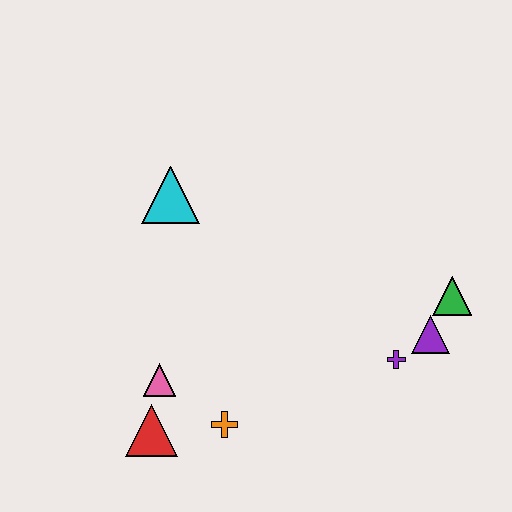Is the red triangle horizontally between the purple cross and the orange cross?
No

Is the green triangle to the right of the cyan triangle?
Yes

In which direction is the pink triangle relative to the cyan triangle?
The pink triangle is below the cyan triangle.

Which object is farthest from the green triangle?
The red triangle is farthest from the green triangle.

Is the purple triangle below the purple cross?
No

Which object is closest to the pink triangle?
The red triangle is closest to the pink triangle.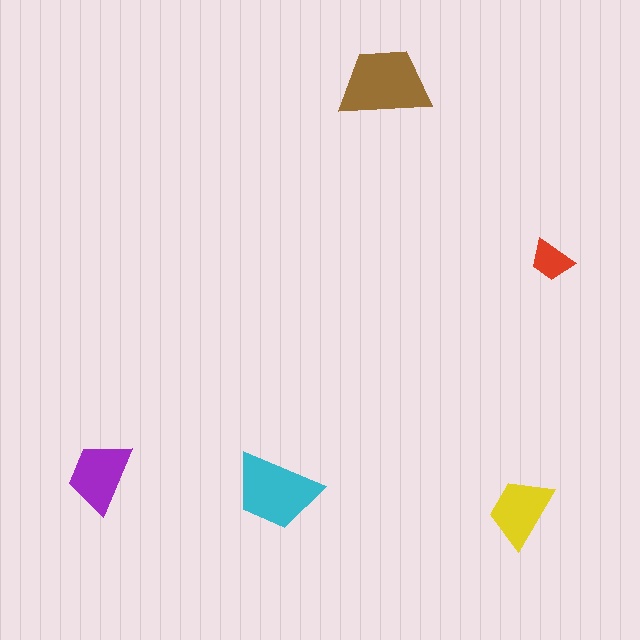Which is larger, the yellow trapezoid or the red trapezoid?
The yellow one.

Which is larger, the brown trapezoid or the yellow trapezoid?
The brown one.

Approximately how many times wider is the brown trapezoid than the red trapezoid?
About 2 times wider.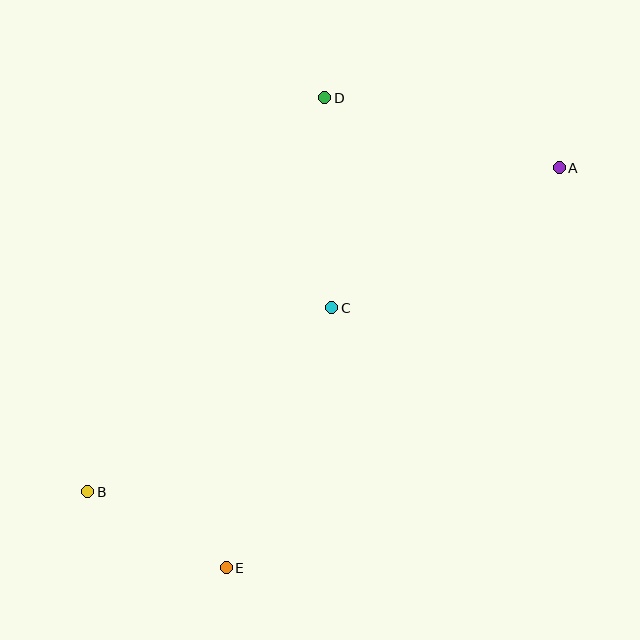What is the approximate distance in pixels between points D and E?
The distance between D and E is approximately 480 pixels.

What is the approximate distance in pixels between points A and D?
The distance between A and D is approximately 244 pixels.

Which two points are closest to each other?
Points B and E are closest to each other.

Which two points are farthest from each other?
Points A and B are farthest from each other.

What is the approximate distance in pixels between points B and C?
The distance between B and C is approximately 305 pixels.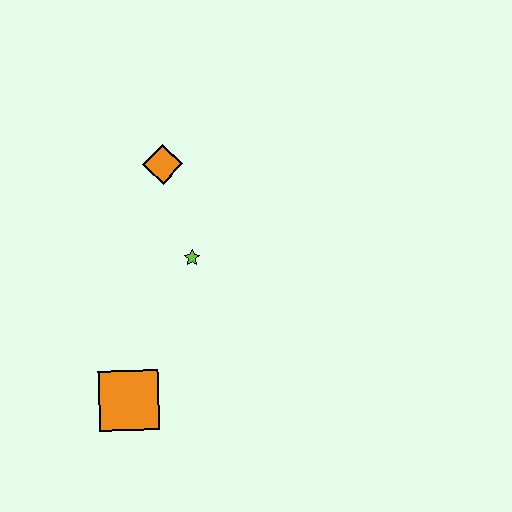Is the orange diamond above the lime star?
Yes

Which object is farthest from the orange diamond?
The orange square is farthest from the orange diamond.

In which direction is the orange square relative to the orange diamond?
The orange square is below the orange diamond.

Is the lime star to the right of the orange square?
Yes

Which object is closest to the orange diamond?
The lime star is closest to the orange diamond.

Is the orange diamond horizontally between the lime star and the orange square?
Yes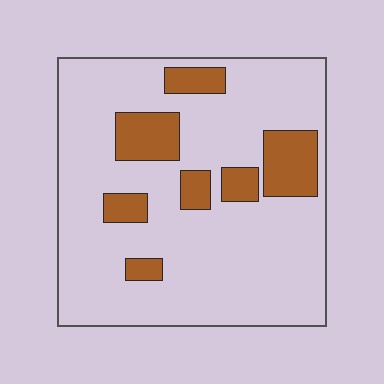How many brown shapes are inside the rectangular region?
7.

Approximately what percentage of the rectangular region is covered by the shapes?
Approximately 20%.